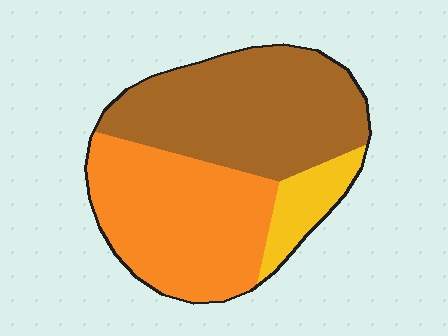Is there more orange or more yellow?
Orange.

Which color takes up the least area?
Yellow, at roughly 10%.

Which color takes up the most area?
Brown, at roughly 45%.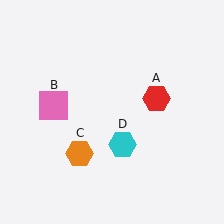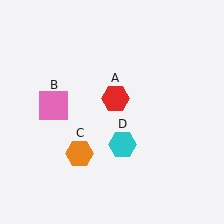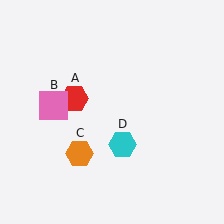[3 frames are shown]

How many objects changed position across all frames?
1 object changed position: red hexagon (object A).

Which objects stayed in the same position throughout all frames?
Pink square (object B) and orange hexagon (object C) and cyan hexagon (object D) remained stationary.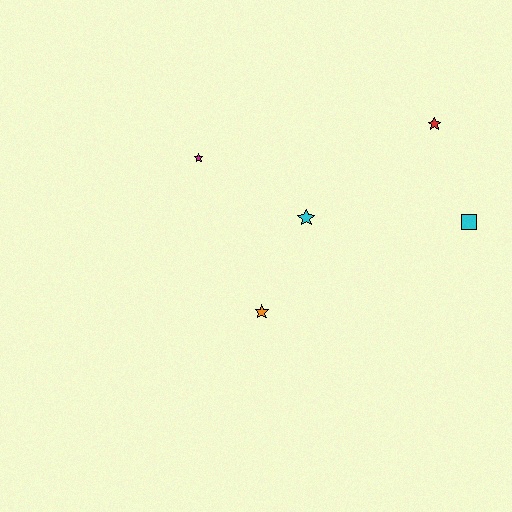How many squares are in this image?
There is 1 square.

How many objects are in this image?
There are 5 objects.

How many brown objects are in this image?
There are no brown objects.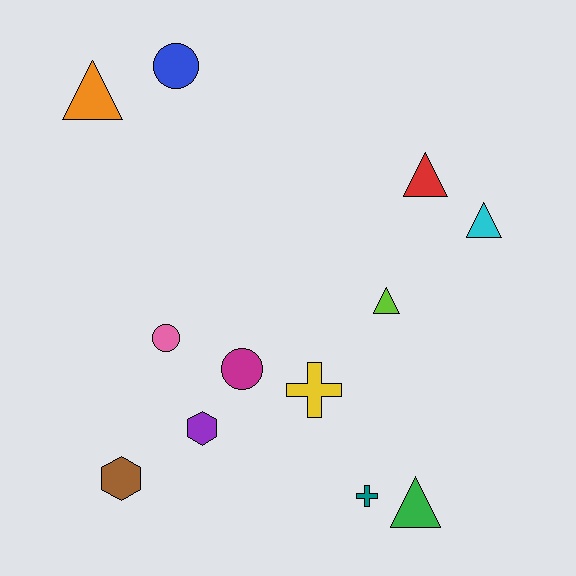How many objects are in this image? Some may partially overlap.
There are 12 objects.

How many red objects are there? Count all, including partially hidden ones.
There is 1 red object.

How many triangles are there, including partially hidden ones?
There are 5 triangles.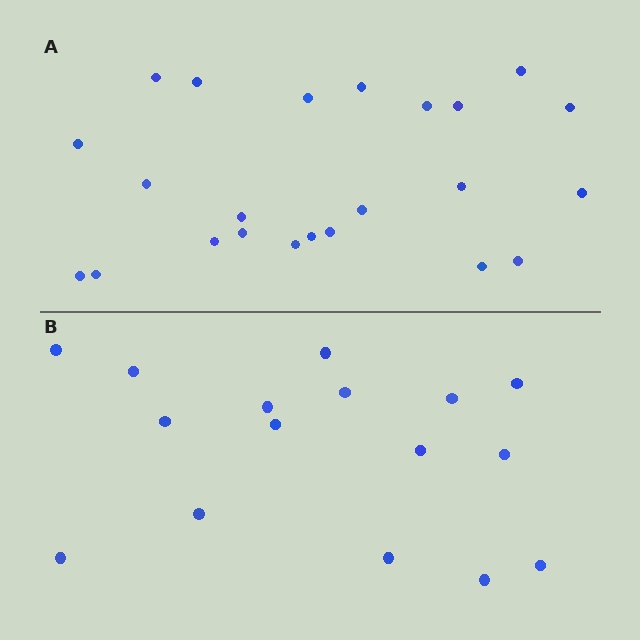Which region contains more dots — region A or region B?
Region A (the top region) has more dots.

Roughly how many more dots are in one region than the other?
Region A has roughly 8 or so more dots than region B.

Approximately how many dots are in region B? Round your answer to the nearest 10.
About 20 dots. (The exact count is 16, which rounds to 20.)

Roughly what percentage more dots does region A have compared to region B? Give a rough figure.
About 45% more.